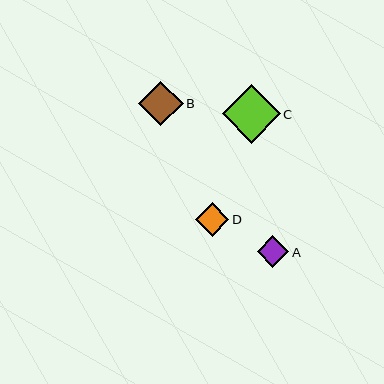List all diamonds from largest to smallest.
From largest to smallest: C, B, D, A.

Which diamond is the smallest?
Diamond A is the smallest with a size of approximately 32 pixels.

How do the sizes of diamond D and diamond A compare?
Diamond D and diamond A are approximately the same size.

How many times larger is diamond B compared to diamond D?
Diamond B is approximately 1.3 times the size of diamond D.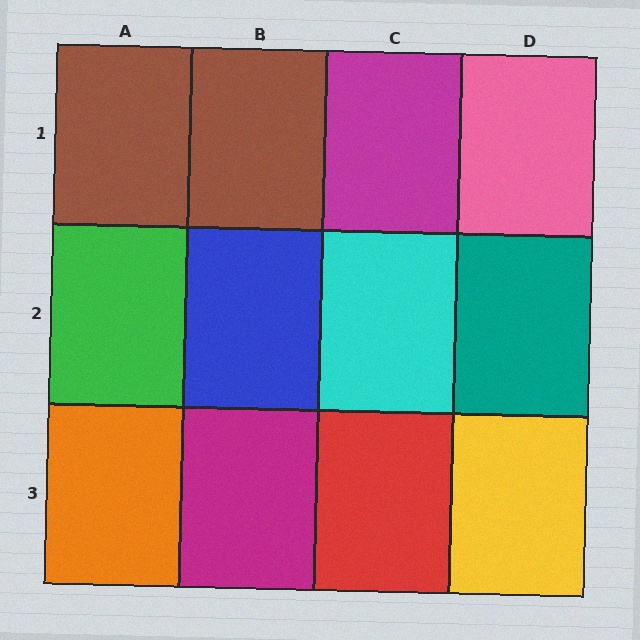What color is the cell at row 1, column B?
Brown.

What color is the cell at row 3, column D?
Yellow.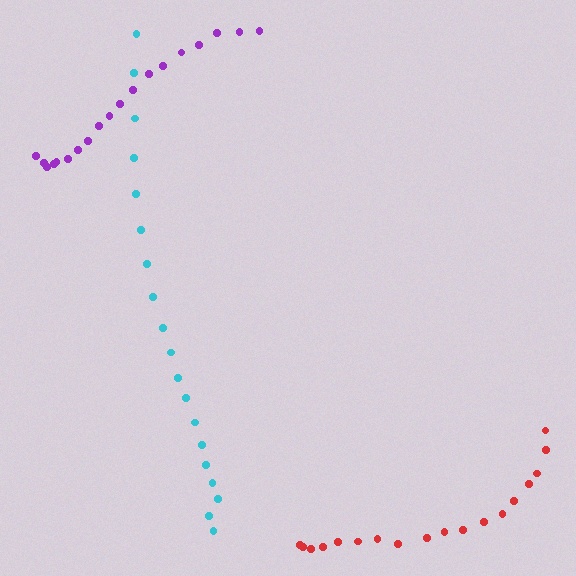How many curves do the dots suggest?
There are 3 distinct paths.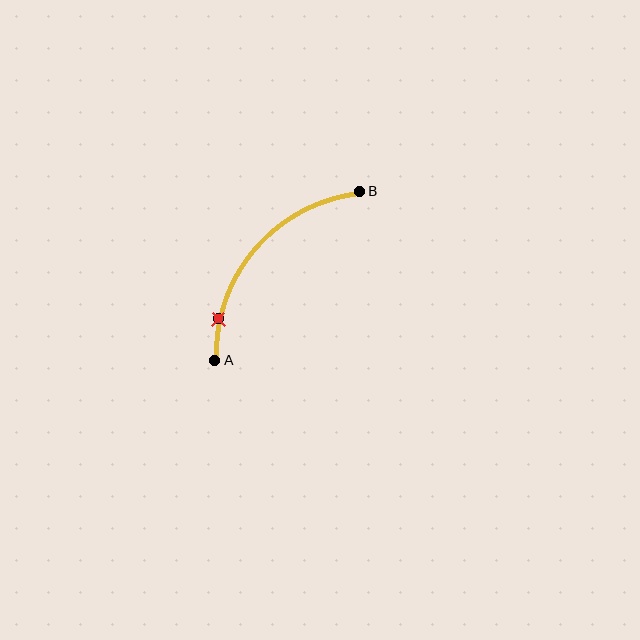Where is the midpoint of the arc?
The arc midpoint is the point on the curve farthest from the straight line joining A and B. It sits above and to the left of that line.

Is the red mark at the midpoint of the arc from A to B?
No. The red mark lies on the arc but is closer to endpoint A. The arc midpoint would be at the point on the curve equidistant along the arc from both A and B.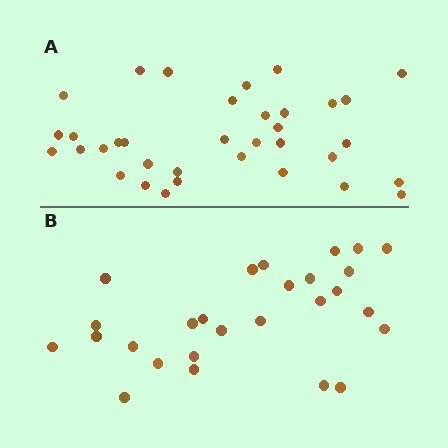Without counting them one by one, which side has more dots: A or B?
Region A (the top region) has more dots.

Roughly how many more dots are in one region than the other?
Region A has roughly 8 or so more dots than region B.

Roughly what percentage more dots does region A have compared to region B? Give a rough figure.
About 30% more.